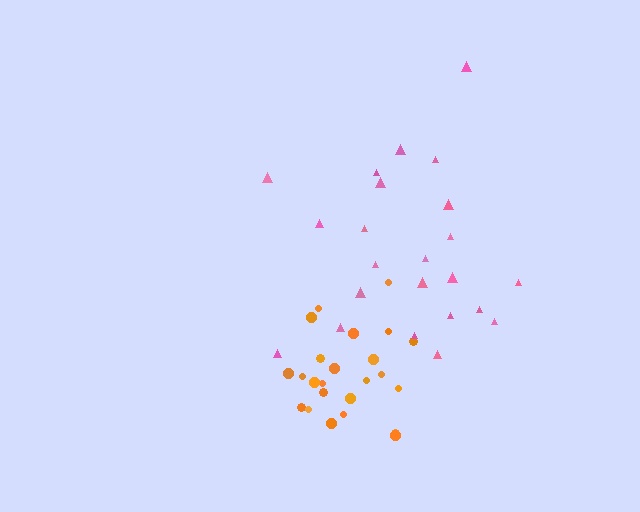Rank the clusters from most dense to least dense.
orange, pink.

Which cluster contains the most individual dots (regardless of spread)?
Orange (24).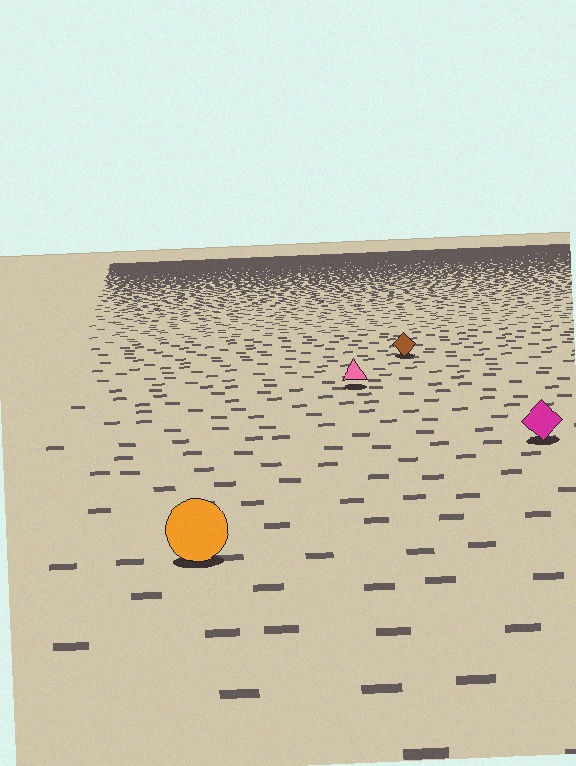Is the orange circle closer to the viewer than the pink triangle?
Yes. The orange circle is closer — you can tell from the texture gradient: the ground texture is coarser near it.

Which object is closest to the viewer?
The orange circle is closest. The texture marks near it are larger and more spread out.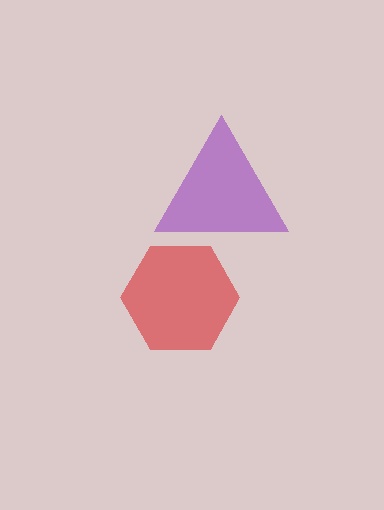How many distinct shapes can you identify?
There are 2 distinct shapes: a purple triangle, a red hexagon.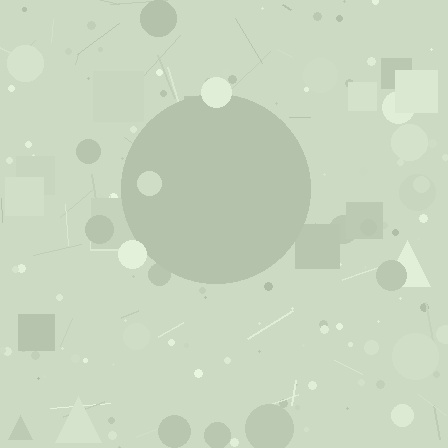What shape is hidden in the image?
A circle is hidden in the image.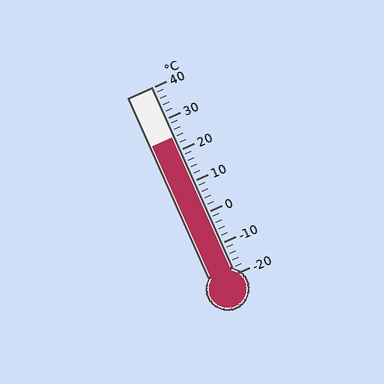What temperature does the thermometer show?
The thermometer shows approximately 24°C.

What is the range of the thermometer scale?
The thermometer scale ranges from -20°C to 40°C.